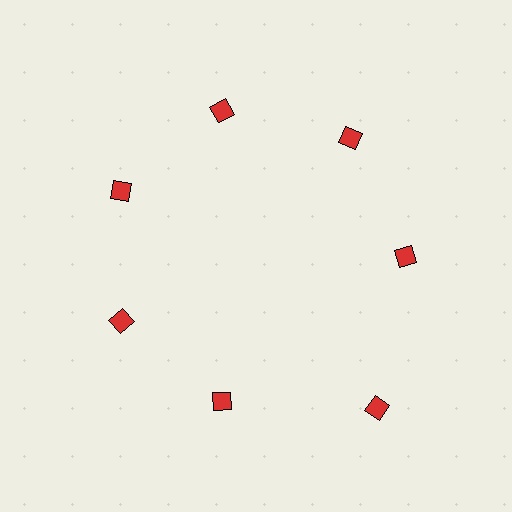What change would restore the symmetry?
The symmetry would be restored by moving it inward, back onto the ring so that all 7 diamonds sit at equal angles and equal distance from the center.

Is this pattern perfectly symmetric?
No. The 7 red diamonds are arranged in a ring, but one element near the 5 o'clock position is pushed outward from the center, breaking the 7-fold rotational symmetry.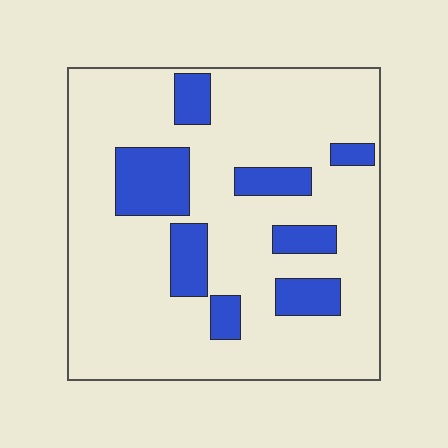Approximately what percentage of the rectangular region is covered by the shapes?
Approximately 20%.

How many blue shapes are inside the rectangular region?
8.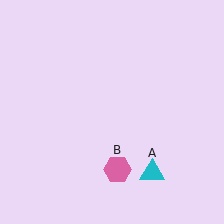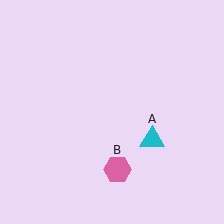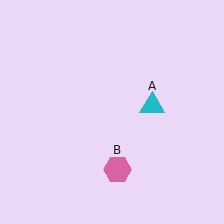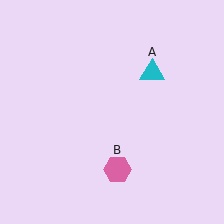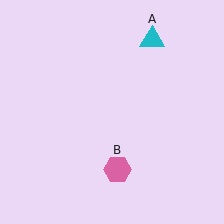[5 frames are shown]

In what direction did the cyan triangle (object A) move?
The cyan triangle (object A) moved up.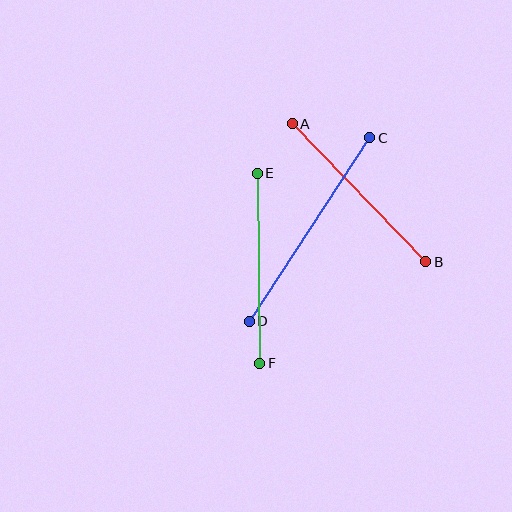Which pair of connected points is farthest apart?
Points C and D are farthest apart.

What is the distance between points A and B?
The distance is approximately 192 pixels.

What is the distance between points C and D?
The distance is approximately 220 pixels.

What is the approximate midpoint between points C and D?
The midpoint is at approximately (310, 229) pixels.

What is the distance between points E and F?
The distance is approximately 190 pixels.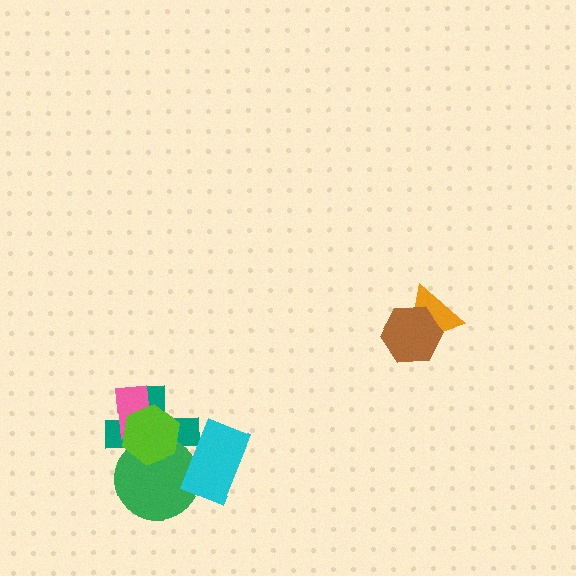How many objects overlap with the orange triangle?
1 object overlaps with the orange triangle.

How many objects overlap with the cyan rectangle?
2 objects overlap with the cyan rectangle.